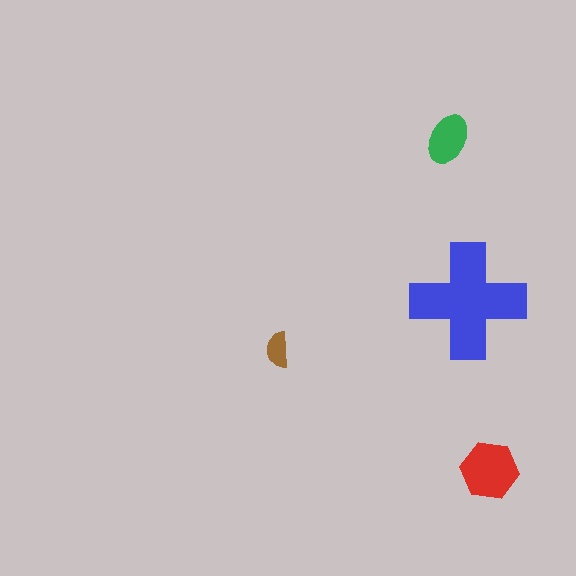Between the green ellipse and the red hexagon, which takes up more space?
The red hexagon.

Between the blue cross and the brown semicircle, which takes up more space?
The blue cross.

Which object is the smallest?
The brown semicircle.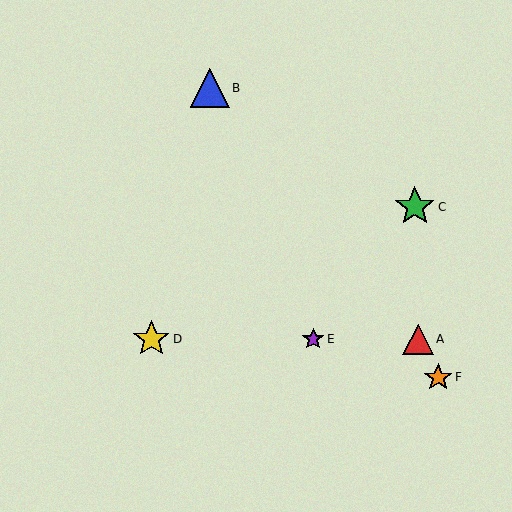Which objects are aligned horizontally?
Objects A, D, E are aligned horizontally.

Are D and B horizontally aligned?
No, D is at y≈339 and B is at y≈88.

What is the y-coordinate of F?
Object F is at y≈377.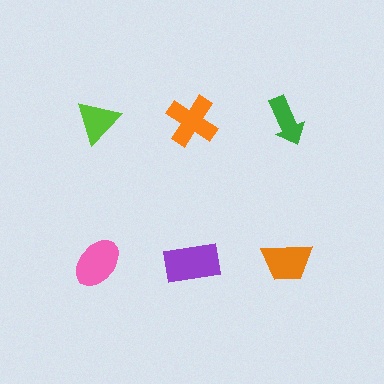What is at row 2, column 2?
A purple rectangle.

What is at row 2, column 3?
An orange trapezoid.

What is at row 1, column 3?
A green arrow.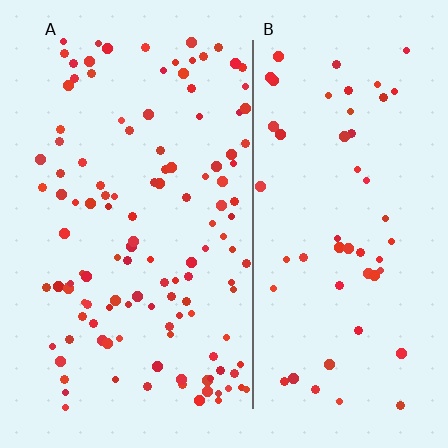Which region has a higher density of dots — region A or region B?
A (the left).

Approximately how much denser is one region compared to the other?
Approximately 2.2× — region A over region B.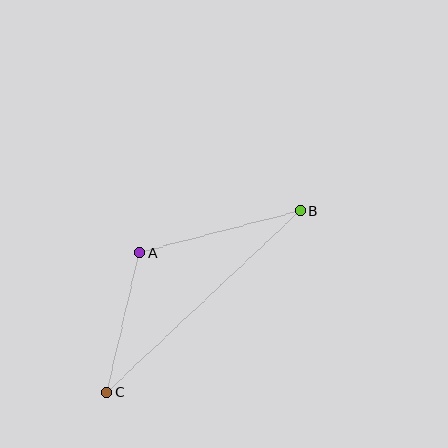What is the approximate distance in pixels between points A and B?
The distance between A and B is approximately 166 pixels.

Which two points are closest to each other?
Points A and C are closest to each other.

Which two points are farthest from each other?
Points B and C are farthest from each other.